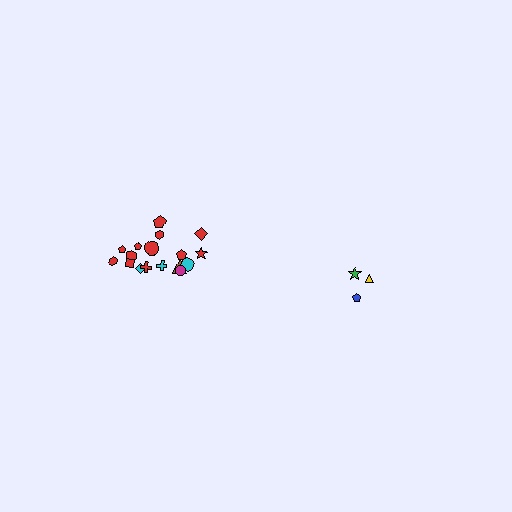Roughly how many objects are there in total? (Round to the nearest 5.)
Roughly 20 objects in total.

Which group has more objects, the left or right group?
The left group.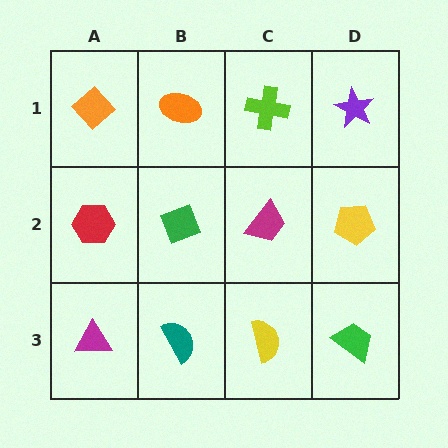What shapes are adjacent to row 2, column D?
A purple star (row 1, column D), a green trapezoid (row 3, column D), a magenta trapezoid (row 2, column C).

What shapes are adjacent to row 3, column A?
A red hexagon (row 2, column A), a teal semicircle (row 3, column B).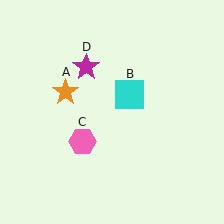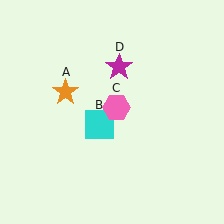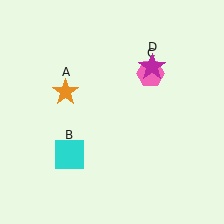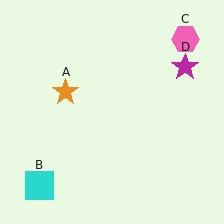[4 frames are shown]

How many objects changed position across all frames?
3 objects changed position: cyan square (object B), pink hexagon (object C), magenta star (object D).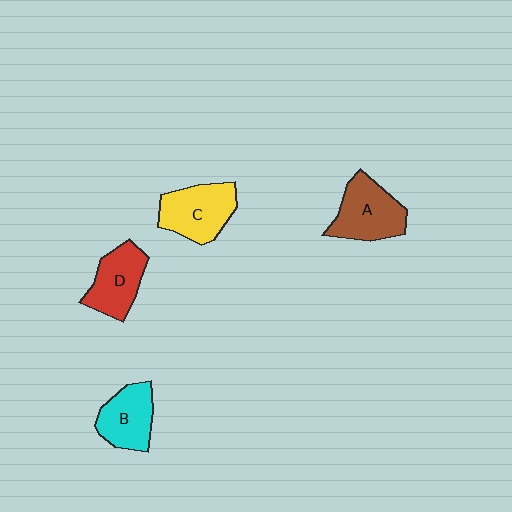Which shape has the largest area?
Shape C (yellow).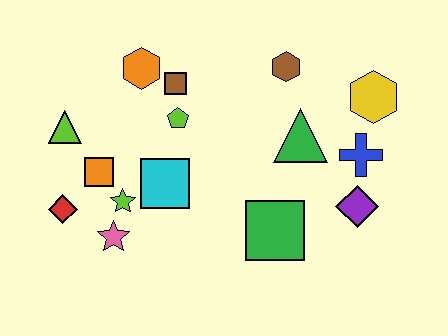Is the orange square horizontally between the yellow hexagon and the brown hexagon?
No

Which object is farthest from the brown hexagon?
The red diamond is farthest from the brown hexagon.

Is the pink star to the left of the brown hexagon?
Yes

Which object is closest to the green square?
The purple diamond is closest to the green square.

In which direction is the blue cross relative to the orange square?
The blue cross is to the right of the orange square.